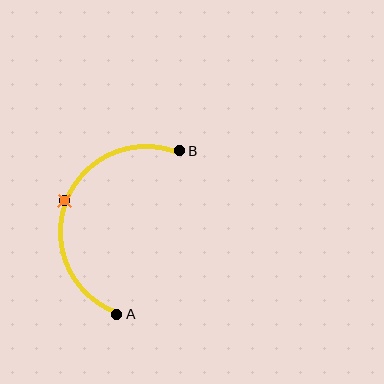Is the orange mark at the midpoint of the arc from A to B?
Yes. The orange mark lies on the arc at equal arc-length from both A and B — it is the arc midpoint.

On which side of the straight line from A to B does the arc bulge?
The arc bulges to the left of the straight line connecting A and B.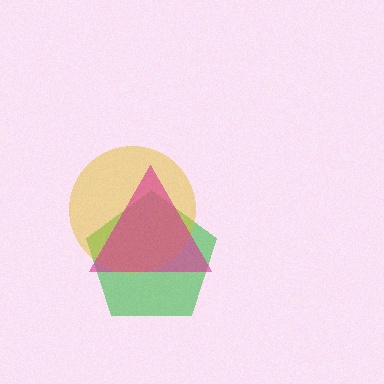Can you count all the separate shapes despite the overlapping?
Yes, there are 3 separate shapes.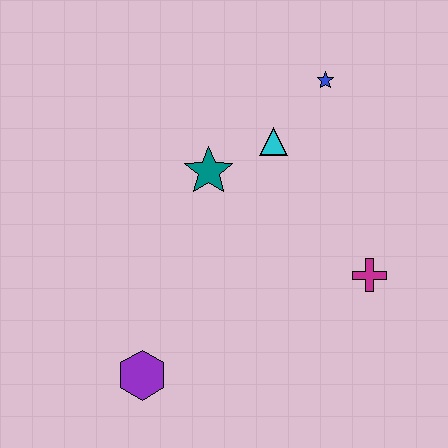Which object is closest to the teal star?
The cyan triangle is closest to the teal star.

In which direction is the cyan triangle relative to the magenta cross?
The cyan triangle is above the magenta cross.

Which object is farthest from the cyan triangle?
The purple hexagon is farthest from the cyan triangle.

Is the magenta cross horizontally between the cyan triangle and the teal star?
No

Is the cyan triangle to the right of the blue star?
No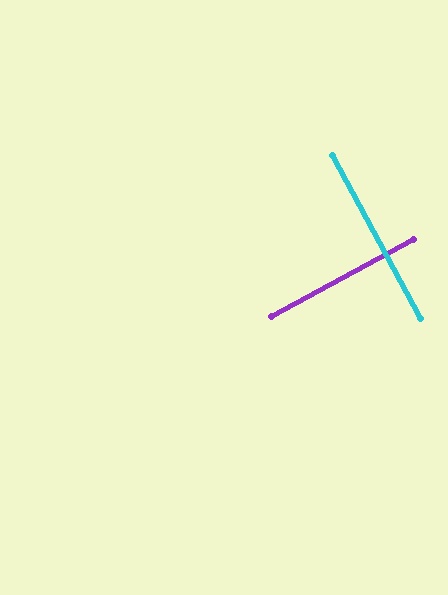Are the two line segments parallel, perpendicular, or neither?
Perpendicular — they meet at approximately 90°.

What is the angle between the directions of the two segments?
Approximately 90 degrees.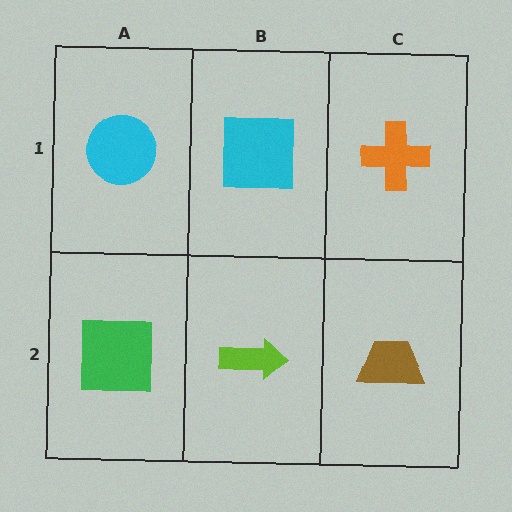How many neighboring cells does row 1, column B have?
3.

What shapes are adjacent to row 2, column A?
A cyan circle (row 1, column A), a lime arrow (row 2, column B).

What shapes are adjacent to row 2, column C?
An orange cross (row 1, column C), a lime arrow (row 2, column B).